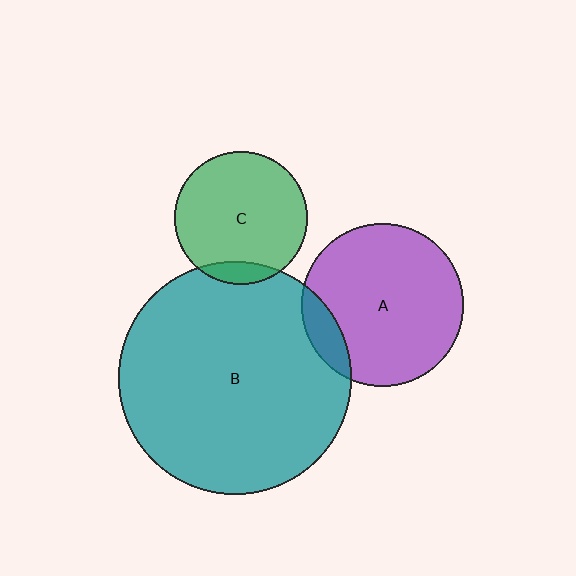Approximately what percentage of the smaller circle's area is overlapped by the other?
Approximately 10%.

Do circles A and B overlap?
Yes.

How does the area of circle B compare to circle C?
Approximately 3.1 times.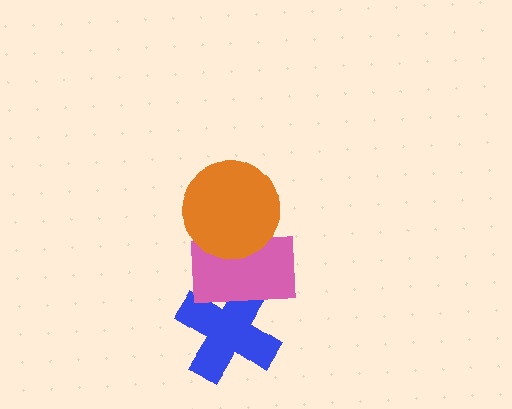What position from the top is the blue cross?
The blue cross is 3rd from the top.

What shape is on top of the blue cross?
The pink rectangle is on top of the blue cross.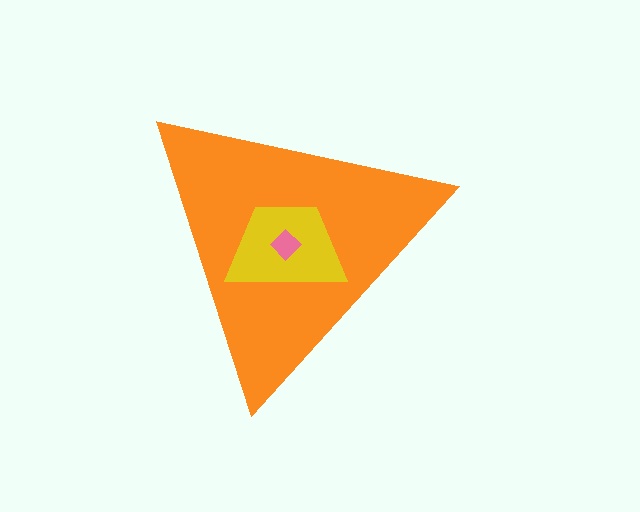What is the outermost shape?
The orange triangle.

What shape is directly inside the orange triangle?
The yellow trapezoid.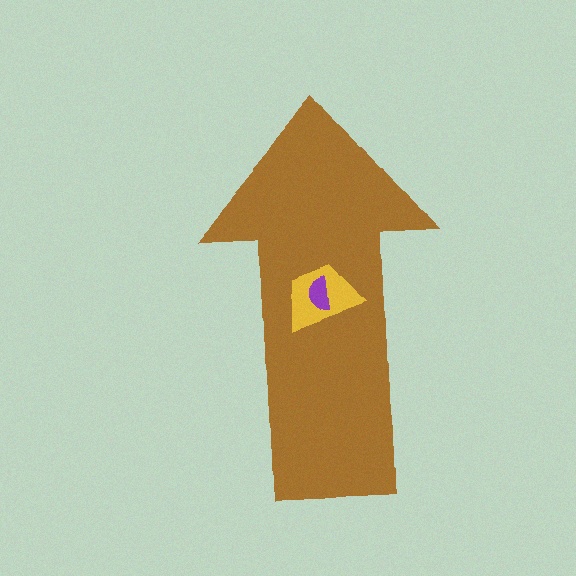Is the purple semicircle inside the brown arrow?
Yes.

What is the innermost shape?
The purple semicircle.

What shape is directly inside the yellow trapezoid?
The purple semicircle.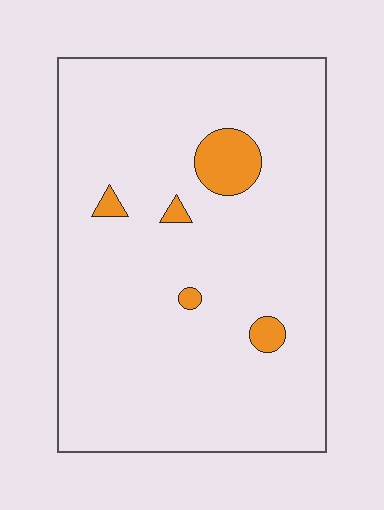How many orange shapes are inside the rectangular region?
5.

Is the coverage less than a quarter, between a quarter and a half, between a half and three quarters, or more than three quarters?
Less than a quarter.